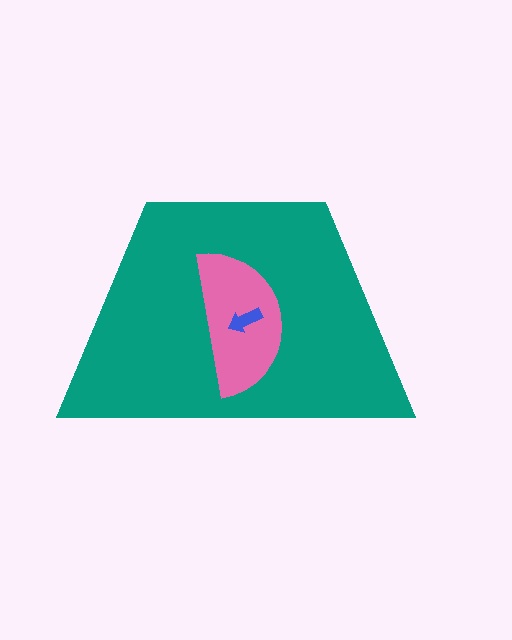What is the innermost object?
The blue arrow.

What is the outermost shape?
The teal trapezoid.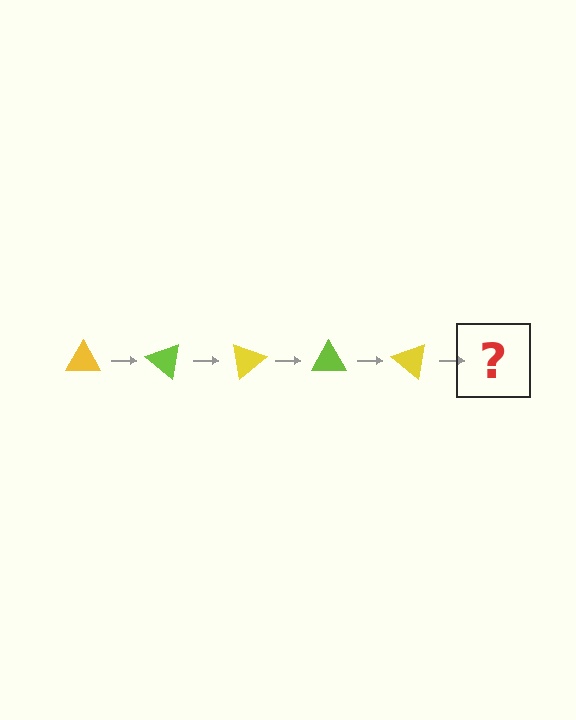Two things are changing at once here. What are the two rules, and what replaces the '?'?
The two rules are that it rotates 40 degrees each step and the color cycles through yellow and lime. The '?' should be a lime triangle, rotated 200 degrees from the start.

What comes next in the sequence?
The next element should be a lime triangle, rotated 200 degrees from the start.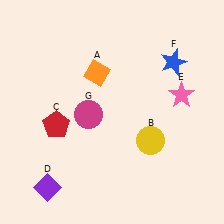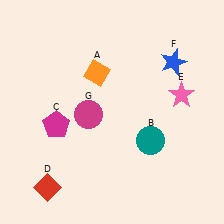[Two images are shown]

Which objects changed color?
B changed from yellow to teal. C changed from red to magenta. D changed from purple to red.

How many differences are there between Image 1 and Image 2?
There are 3 differences between the two images.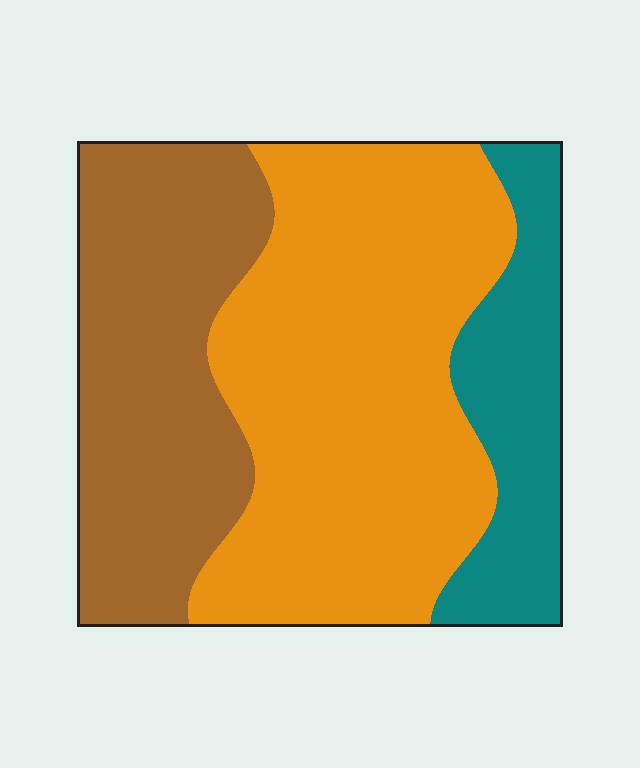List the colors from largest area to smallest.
From largest to smallest: orange, brown, teal.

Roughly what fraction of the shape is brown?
Brown takes up about one third (1/3) of the shape.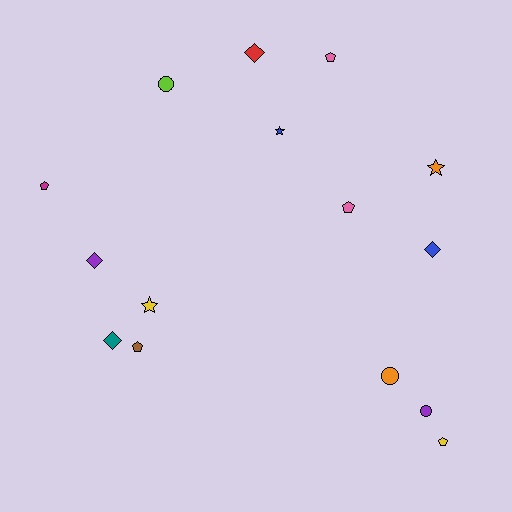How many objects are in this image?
There are 15 objects.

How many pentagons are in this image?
There are 5 pentagons.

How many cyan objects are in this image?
There are no cyan objects.